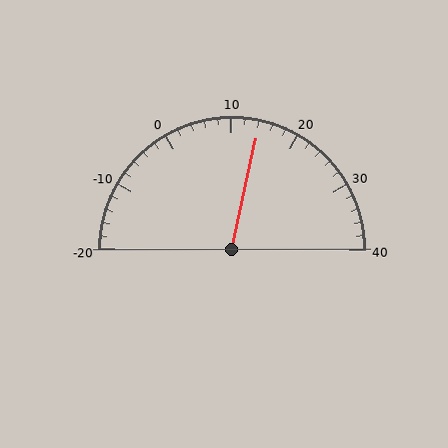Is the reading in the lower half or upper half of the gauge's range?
The reading is in the upper half of the range (-20 to 40).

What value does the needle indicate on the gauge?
The needle indicates approximately 14.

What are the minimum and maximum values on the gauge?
The gauge ranges from -20 to 40.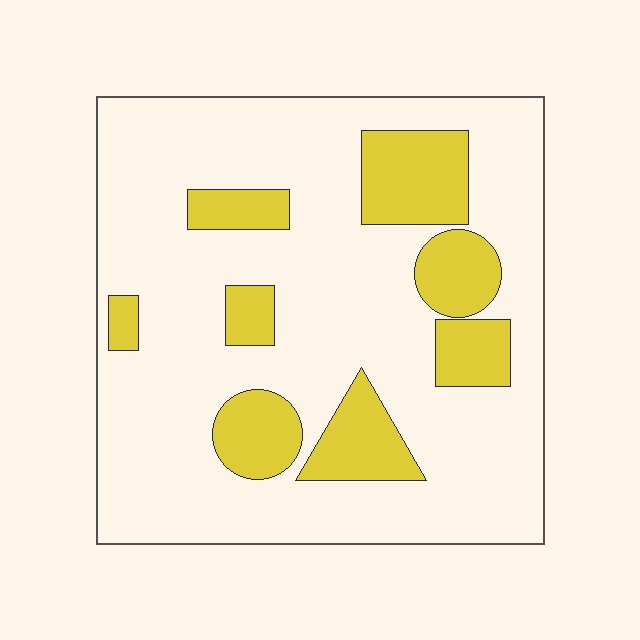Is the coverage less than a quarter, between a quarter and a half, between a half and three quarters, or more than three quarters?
Less than a quarter.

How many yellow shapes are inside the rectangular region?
8.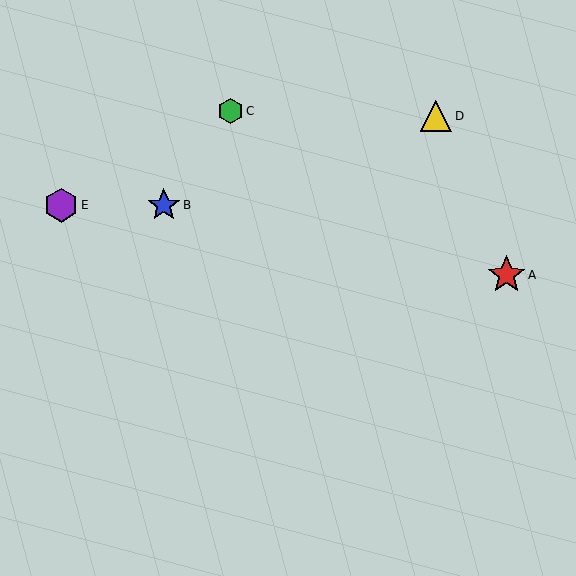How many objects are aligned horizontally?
2 objects (B, E) are aligned horizontally.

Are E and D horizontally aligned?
No, E is at y≈205 and D is at y≈116.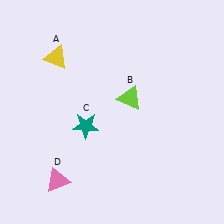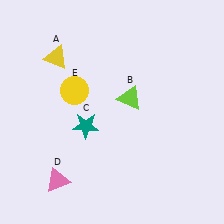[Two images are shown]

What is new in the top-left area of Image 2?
A yellow circle (E) was added in the top-left area of Image 2.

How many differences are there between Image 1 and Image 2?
There is 1 difference between the two images.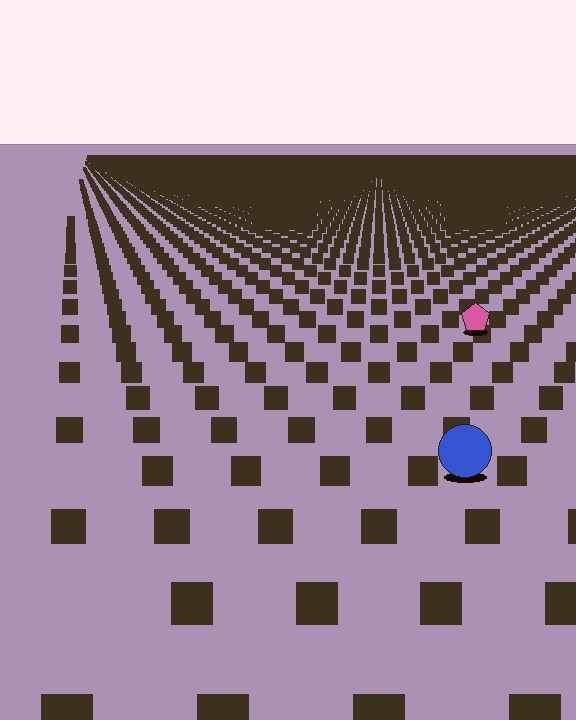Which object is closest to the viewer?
The blue circle is closest. The texture marks near it are larger and more spread out.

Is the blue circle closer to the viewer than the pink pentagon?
Yes. The blue circle is closer — you can tell from the texture gradient: the ground texture is coarser near it.